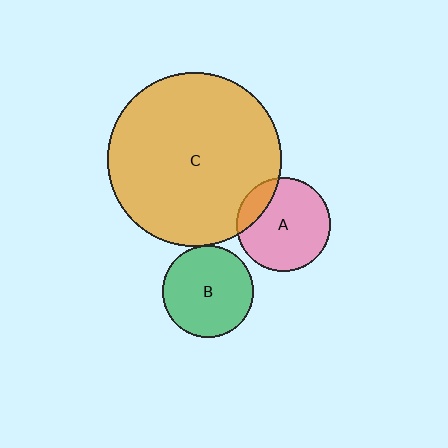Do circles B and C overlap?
Yes.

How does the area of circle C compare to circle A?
Approximately 3.4 times.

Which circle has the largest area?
Circle C (orange).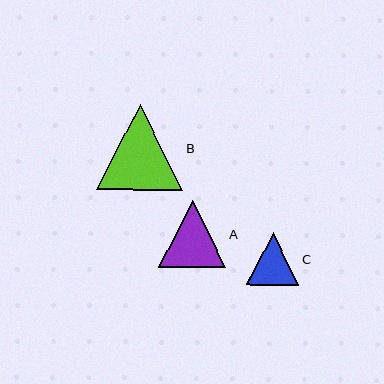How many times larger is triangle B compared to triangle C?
Triangle B is approximately 1.6 times the size of triangle C.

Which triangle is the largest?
Triangle B is the largest with a size of approximately 86 pixels.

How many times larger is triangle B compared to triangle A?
Triangle B is approximately 1.3 times the size of triangle A.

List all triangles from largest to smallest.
From largest to smallest: B, A, C.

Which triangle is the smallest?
Triangle C is the smallest with a size of approximately 53 pixels.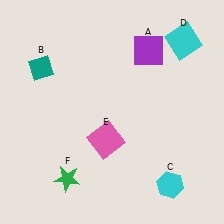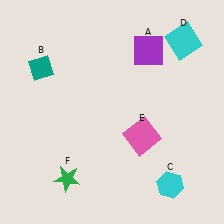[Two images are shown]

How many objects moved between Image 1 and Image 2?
1 object moved between the two images.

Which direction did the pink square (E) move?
The pink square (E) moved right.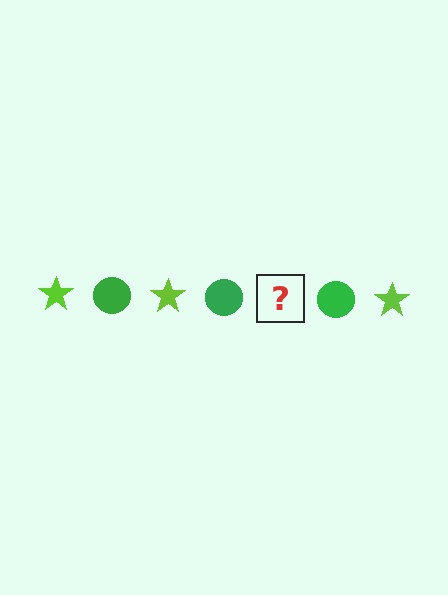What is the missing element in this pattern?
The missing element is a lime star.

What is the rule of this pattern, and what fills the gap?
The rule is that the pattern alternates between lime star and green circle. The gap should be filled with a lime star.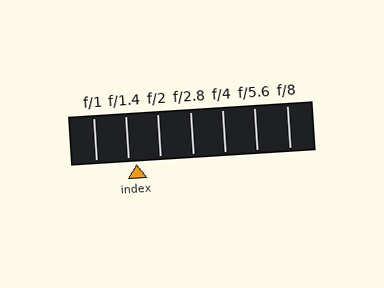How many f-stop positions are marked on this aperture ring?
There are 7 f-stop positions marked.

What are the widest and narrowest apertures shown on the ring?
The widest aperture shown is f/1 and the narrowest is f/8.